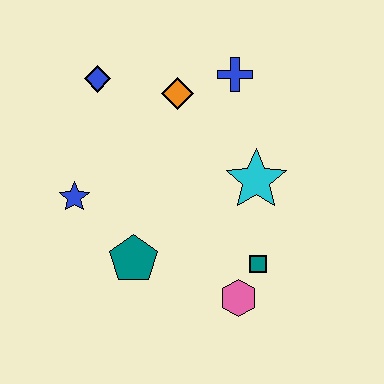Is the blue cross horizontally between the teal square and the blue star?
Yes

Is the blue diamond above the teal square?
Yes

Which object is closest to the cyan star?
The teal square is closest to the cyan star.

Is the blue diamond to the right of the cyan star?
No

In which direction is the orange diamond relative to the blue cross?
The orange diamond is to the left of the blue cross.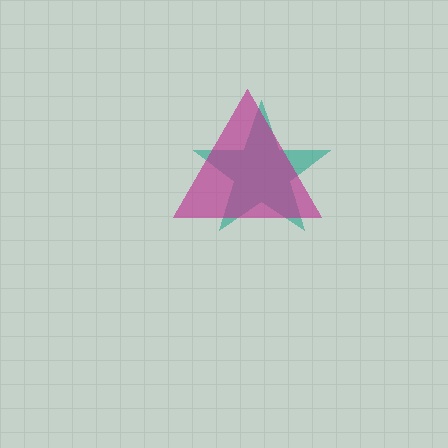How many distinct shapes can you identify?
There are 2 distinct shapes: a teal star, a magenta triangle.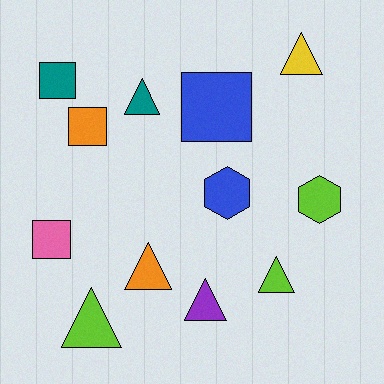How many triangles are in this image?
There are 6 triangles.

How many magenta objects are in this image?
There are no magenta objects.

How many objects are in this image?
There are 12 objects.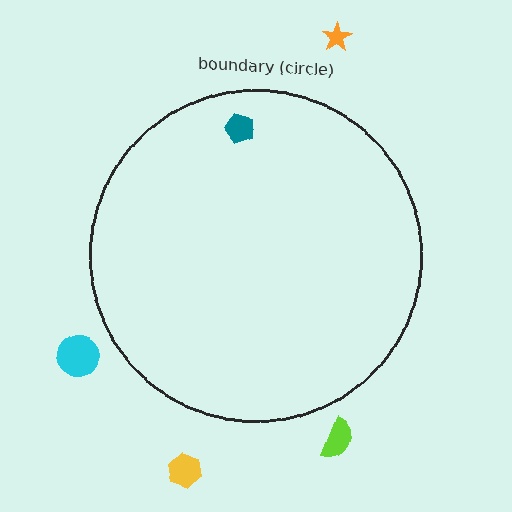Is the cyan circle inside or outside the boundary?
Outside.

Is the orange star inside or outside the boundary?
Outside.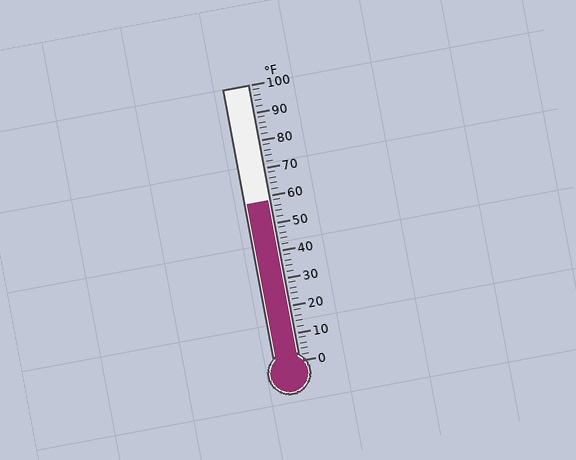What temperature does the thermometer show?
The thermometer shows approximately 58°F.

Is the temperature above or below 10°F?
The temperature is above 10°F.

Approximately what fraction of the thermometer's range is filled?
The thermometer is filled to approximately 60% of its range.